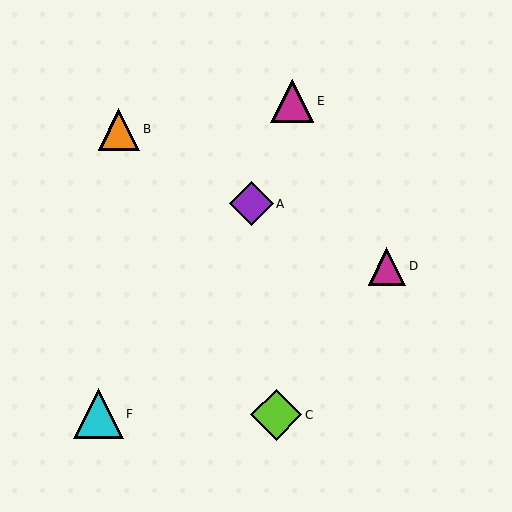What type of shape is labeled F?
Shape F is a cyan triangle.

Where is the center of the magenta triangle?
The center of the magenta triangle is at (292, 101).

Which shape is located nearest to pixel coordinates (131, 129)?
The orange triangle (labeled B) at (119, 129) is nearest to that location.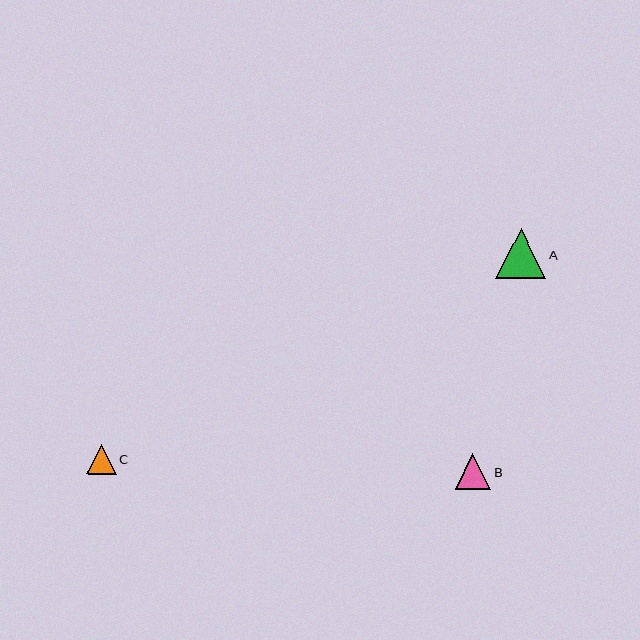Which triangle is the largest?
Triangle A is the largest with a size of approximately 50 pixels.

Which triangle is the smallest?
Triangle C is the smallest with a size of approximately 29 pixels.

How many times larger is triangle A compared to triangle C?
Triangle A is approximately 1.7 times the size of triangle C.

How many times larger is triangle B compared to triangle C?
Triangle B is approximately 1.2 times the size of triangle C.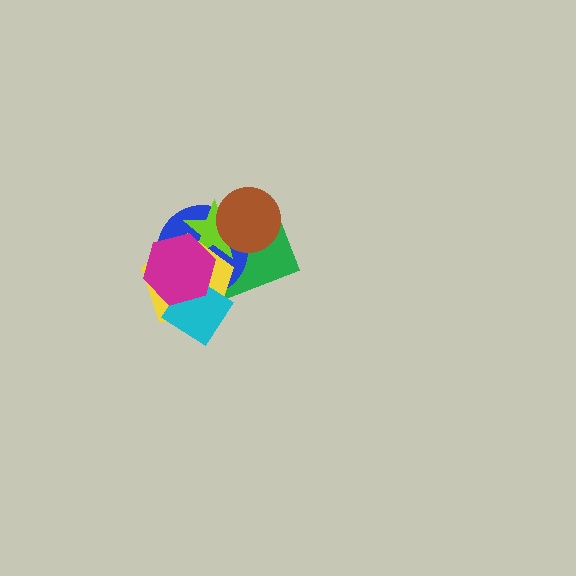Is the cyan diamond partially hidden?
Yes, it is partially covered by another shape.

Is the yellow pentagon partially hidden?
Yes, it is partially covered by another shape.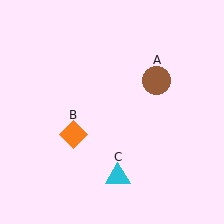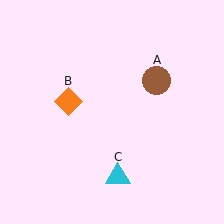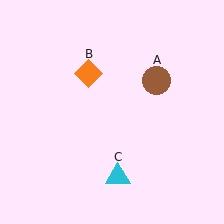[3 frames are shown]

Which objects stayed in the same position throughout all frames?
Brown circle (object A) and cyan triangle (object C) remained stationary.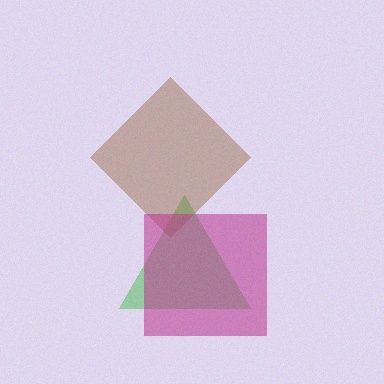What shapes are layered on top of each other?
The layered shapes are: a green triangle, a brown diamond, a magenta square.